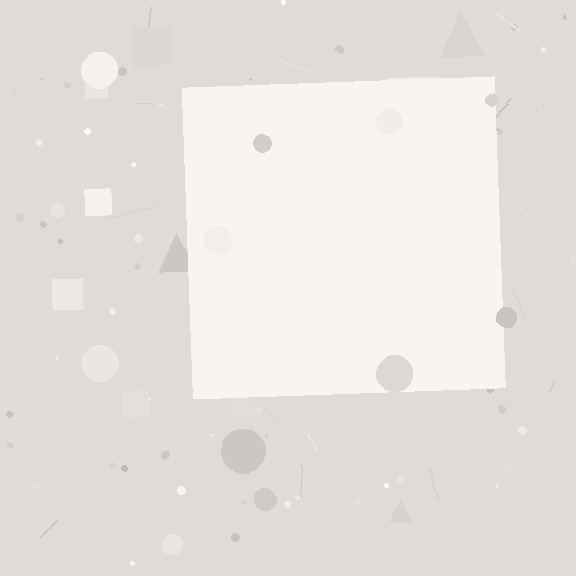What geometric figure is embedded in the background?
A square is embedded in the background.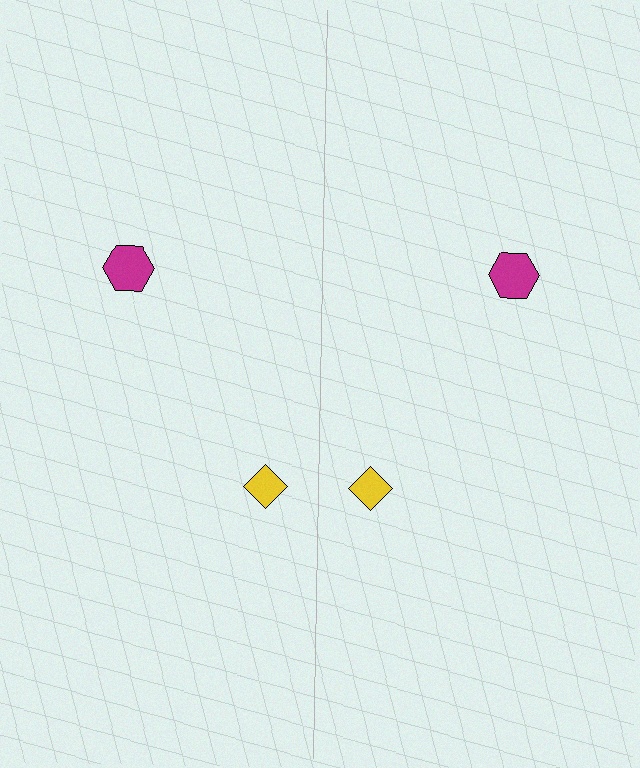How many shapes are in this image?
There are 4 shapes in this image.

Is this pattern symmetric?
Yes, this pattern has bilateral (reflection) symmetry.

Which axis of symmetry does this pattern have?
The pattern has a vertical axis of symmetry running through the center of the image.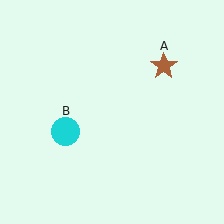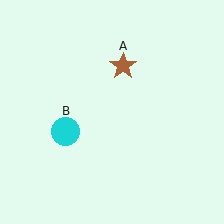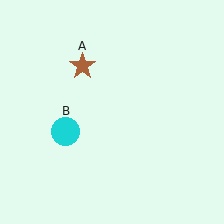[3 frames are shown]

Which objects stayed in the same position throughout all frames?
Cyan circle (object B) remained stationary.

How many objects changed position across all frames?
1 object changed position: brown star (object A).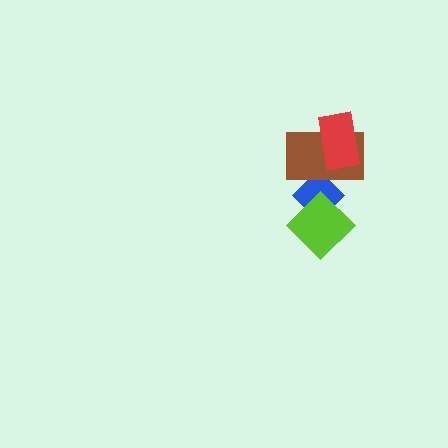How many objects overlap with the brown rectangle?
2 objects overlap with the brown rectangle.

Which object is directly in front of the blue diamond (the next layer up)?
The brown rectangle is directly in front of the blue diamond.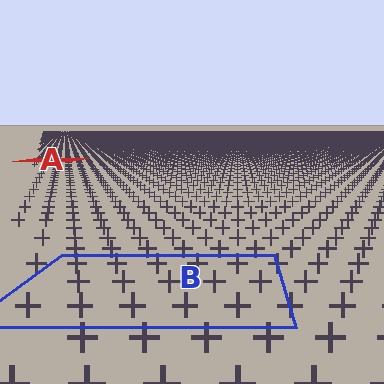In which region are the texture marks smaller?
The texture marks are smaller in region A, because it is farther away.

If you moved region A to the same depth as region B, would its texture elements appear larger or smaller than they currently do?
They would appear larger. At a closer depth, the same texture elements are projected at a bigger on-screen size.